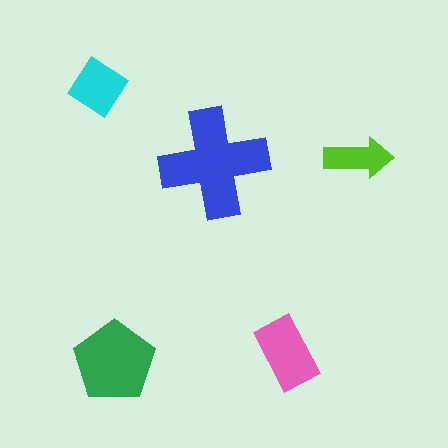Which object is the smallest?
The lime arrow.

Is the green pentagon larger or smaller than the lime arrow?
Larger.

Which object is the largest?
The blue cross.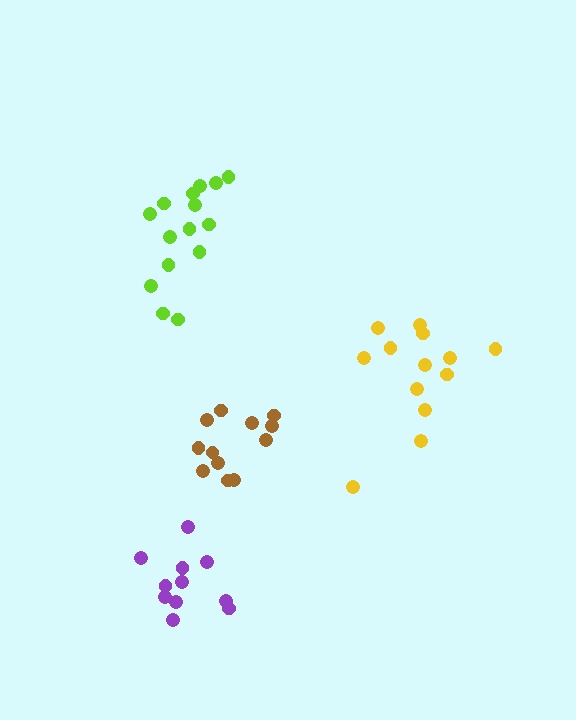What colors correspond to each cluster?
The clusters are colored: yellow, purple, lime, brown.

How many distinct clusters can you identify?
There are 4 distinct clusters.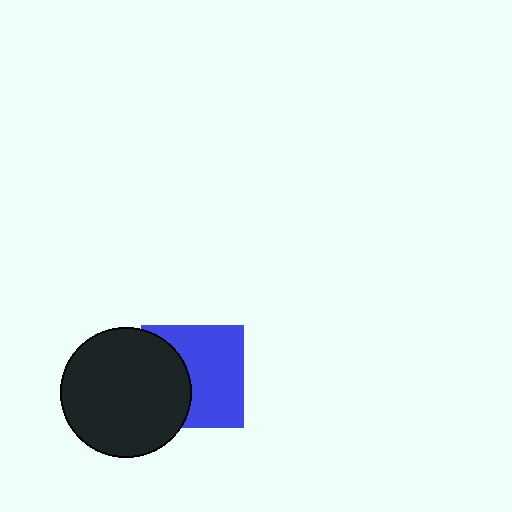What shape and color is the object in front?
The object in front is a black circle.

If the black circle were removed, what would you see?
You would see the complete blue square.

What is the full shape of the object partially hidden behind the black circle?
The partially hidden object is a blue square.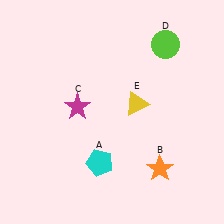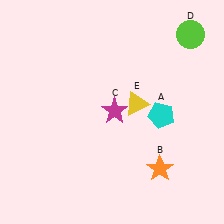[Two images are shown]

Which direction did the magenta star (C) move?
The magenta star (C) moved right.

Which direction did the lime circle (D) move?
The lime circle (D) moved right.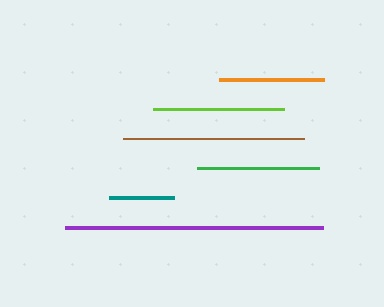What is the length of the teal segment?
The teal segment is approximately 64 pixels long.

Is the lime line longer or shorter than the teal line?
The lime line is longer than the teal line.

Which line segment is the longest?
The purple line is the longest at approximately 258 pixels.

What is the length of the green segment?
The green segment is approximately 121 pixels long.